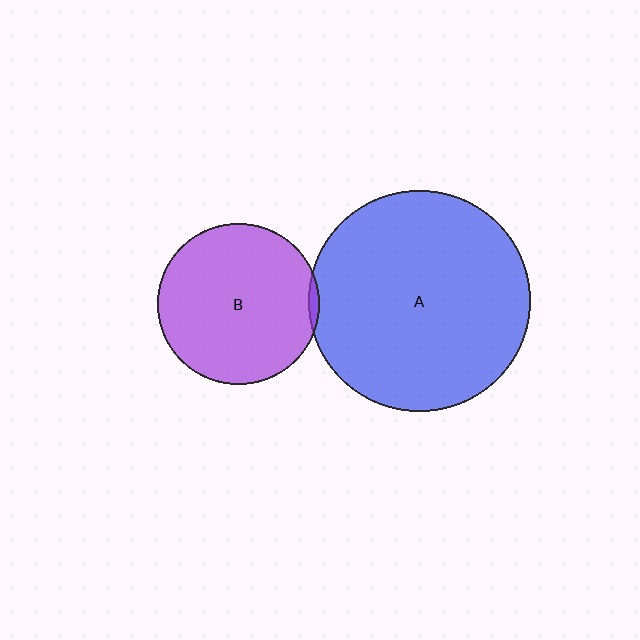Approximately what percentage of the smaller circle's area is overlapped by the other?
Approximately 5%.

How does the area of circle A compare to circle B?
Approximately 1.9 times.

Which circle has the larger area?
Circle A (blue).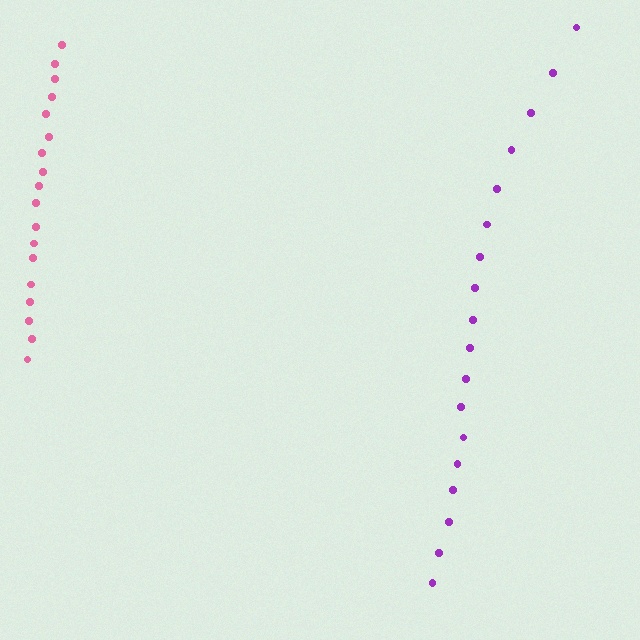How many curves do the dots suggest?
There are 2 distinct paths.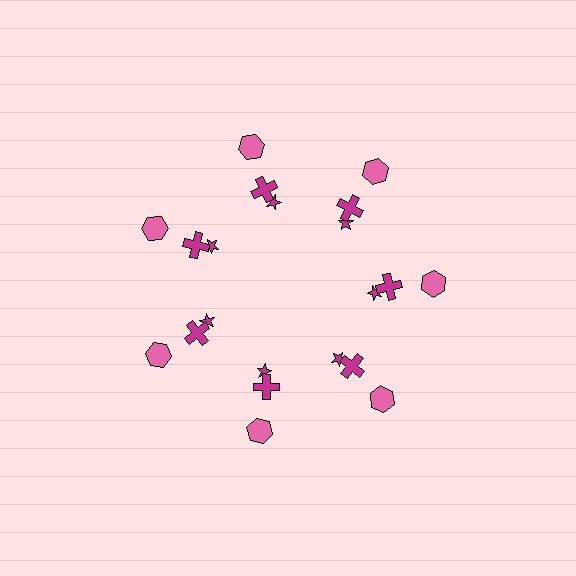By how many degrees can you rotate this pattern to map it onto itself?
The pattern maps onto itself every 51 degrees of rotation.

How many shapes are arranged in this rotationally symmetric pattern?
There are 21 shapes, arranged in 7 groups of 3.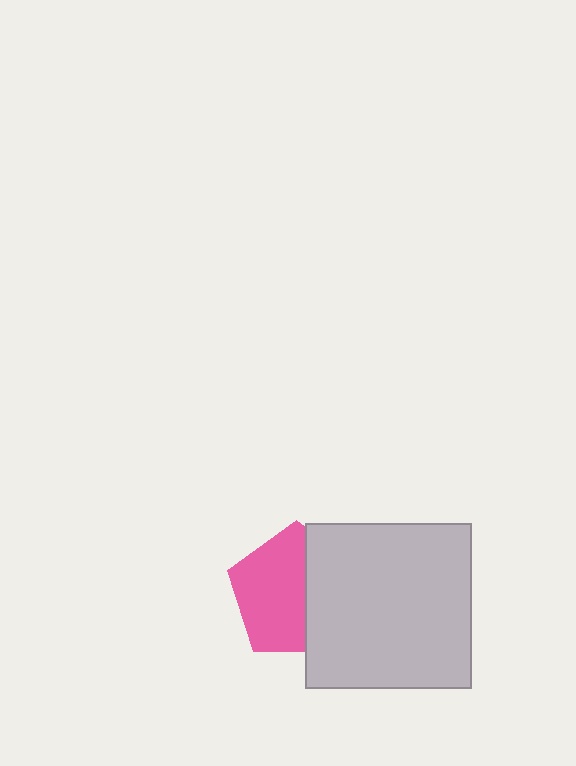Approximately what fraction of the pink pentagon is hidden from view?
Roughly 40% of the pink pentagon is hidden behind the light gray square.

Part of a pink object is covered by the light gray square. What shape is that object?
It is a pentagon.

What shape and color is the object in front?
The object in front is a light gray square.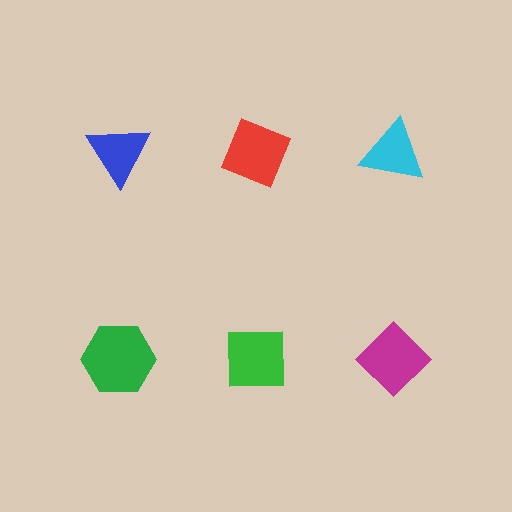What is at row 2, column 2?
A green square.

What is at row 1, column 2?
A red diamond.